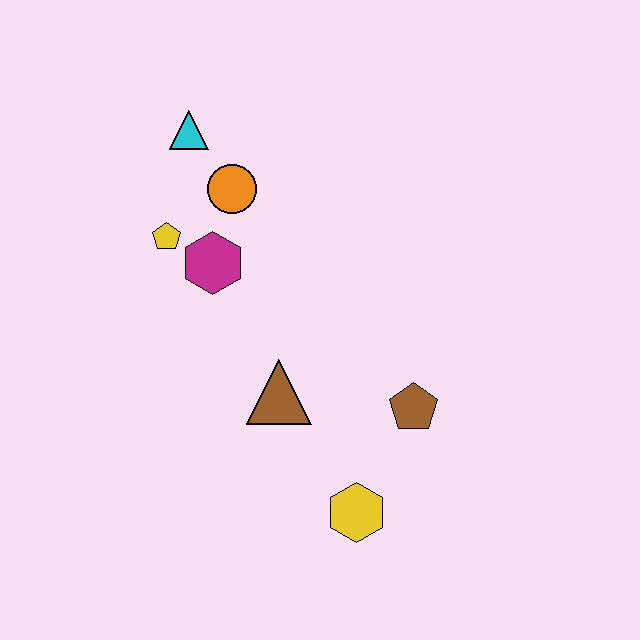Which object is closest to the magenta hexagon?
The yellow pentagon is closest to the magenta hexagon.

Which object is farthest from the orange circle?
The yellow hexagon is farthest from the orange circle.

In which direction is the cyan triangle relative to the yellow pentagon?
The cyan triangle is above the yellow pentagon.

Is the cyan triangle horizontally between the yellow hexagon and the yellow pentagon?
Yes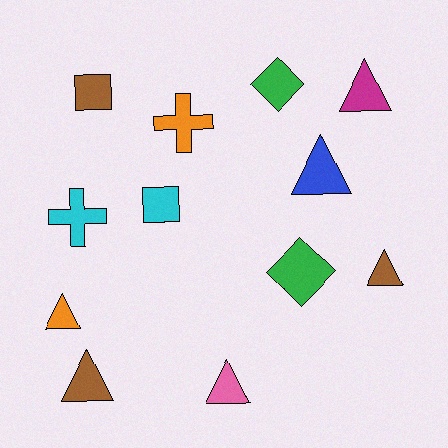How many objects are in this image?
There are 12 objects.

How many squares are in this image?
There are 2 squares.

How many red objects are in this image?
There are no red objects.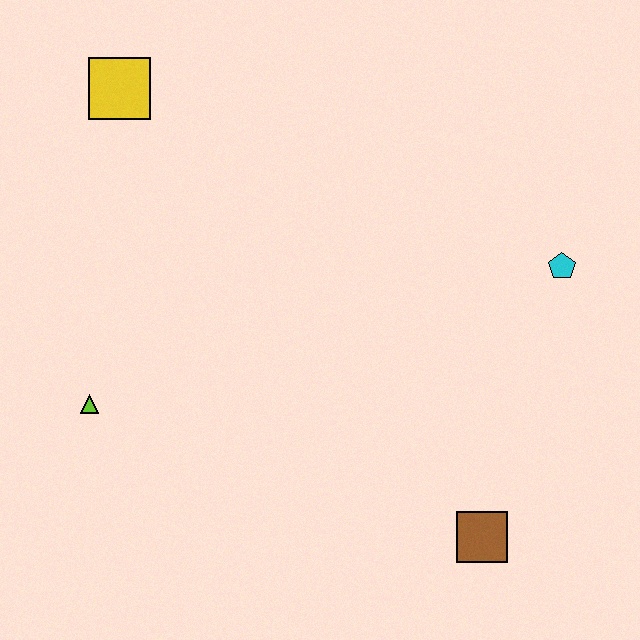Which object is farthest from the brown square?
The yellow square is farthest from the brown square.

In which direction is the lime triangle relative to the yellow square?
The lime triangle is below the yellow square.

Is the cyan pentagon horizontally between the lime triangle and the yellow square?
No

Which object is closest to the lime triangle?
The yellow square is closest to the lime triangle.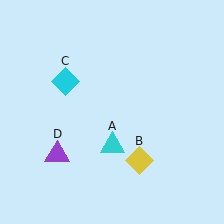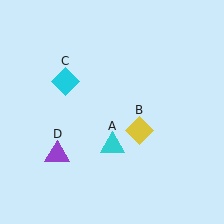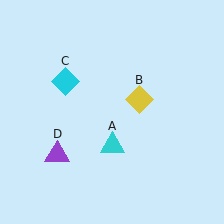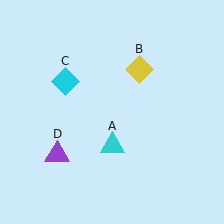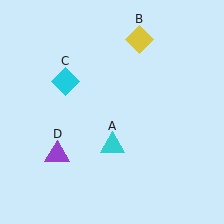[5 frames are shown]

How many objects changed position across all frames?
1 object changed position: yellow diamond (object B).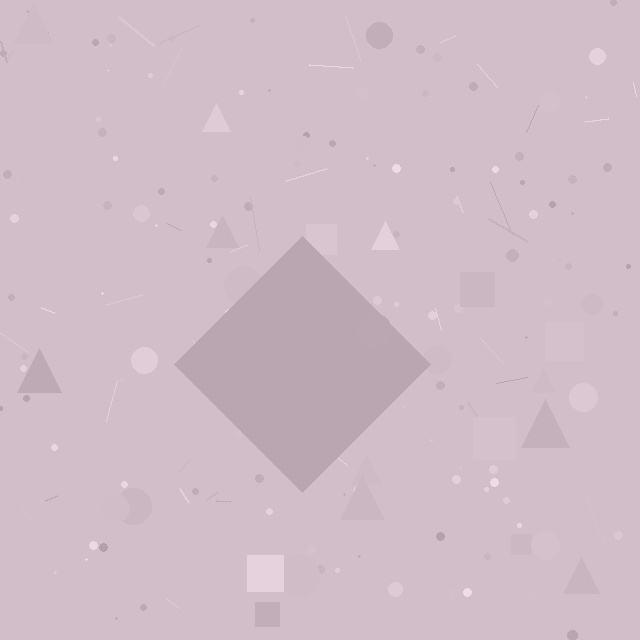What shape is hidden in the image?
A diamond is hidden in the image.